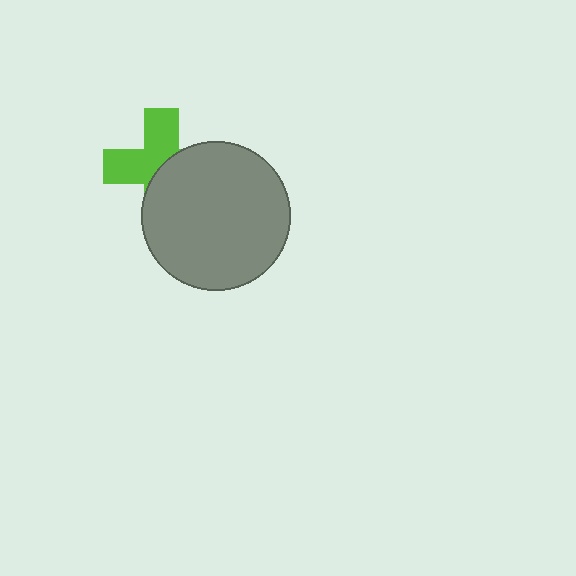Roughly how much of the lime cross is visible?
About half of it is visible (roughly 50%).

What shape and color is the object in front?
The object in front is a gray circle.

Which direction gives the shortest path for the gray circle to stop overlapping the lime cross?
Moving toward the lower-right gives the shortest separation.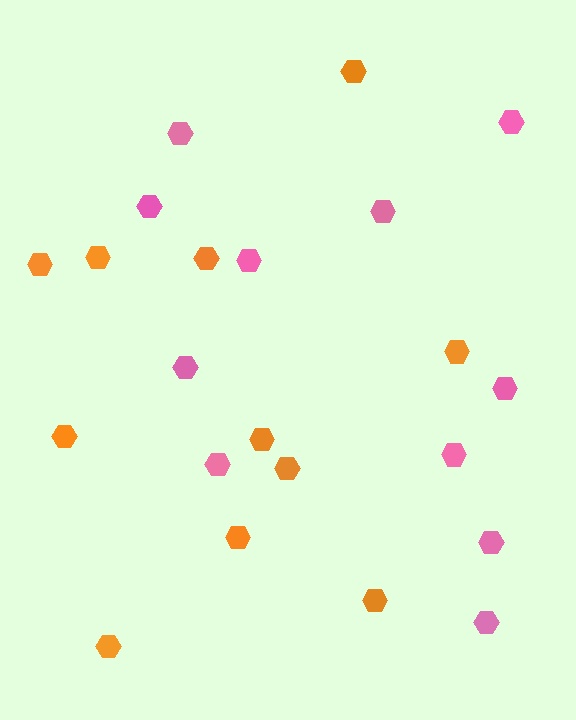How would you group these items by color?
There are 2 groups: one group of pink hexagons (11) and one group of orange hexagons (11).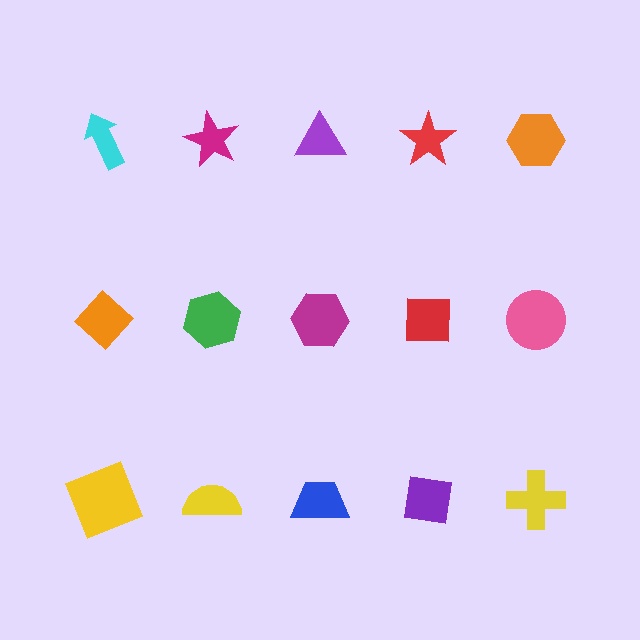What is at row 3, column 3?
A blue trapezoid.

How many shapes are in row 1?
5 shapes.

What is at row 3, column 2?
A yellow semicircle.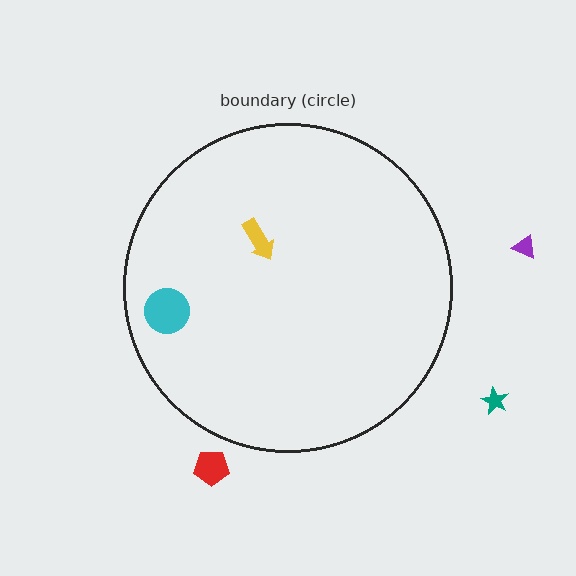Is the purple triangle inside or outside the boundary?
Outside.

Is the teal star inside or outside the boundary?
Outside.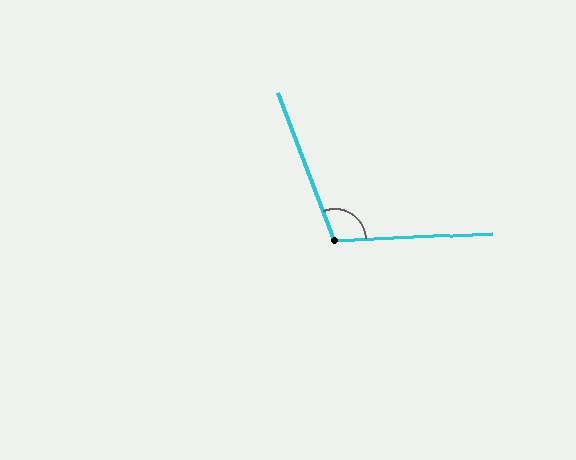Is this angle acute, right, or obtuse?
It is obtuse.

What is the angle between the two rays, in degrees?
Approximately 108 degrees.